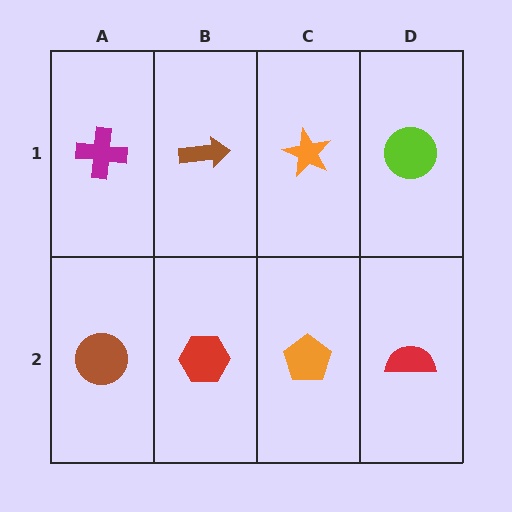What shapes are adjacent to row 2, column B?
A brown arrow (row 1, column B), a brown circle (row 2, column A), an orange pentagon (row 2, column C).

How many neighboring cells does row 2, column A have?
2.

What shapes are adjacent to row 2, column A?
A magenta cross (row 1, column A), a red hexagon (row 2, column B).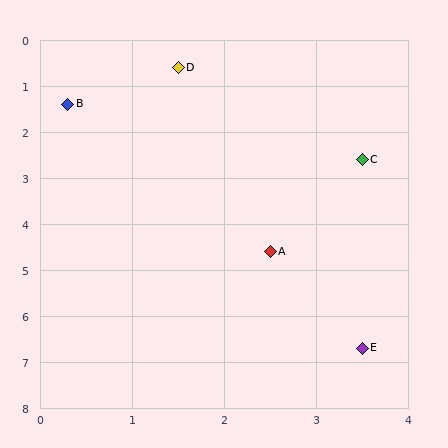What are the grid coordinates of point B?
Point B is at approximately (0.3, 1.4).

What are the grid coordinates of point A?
Point A is at approximately (2.5, 4.6).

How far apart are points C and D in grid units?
Points C and D are about 2.8 grid units apart.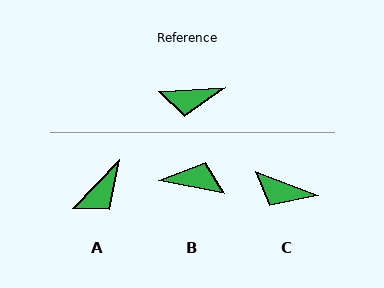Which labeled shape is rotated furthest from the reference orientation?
B, about 166 degrees away.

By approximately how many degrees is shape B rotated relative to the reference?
Approximately 166 degrees counter-clockwise.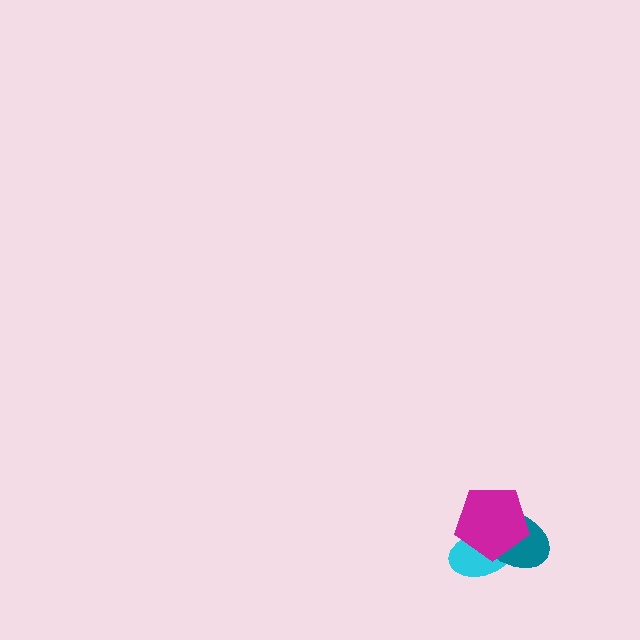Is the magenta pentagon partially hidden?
No, no other shape covers it.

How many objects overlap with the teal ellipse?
2 objects overlap with the teal ellipse.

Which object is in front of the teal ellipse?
The magenta pentagon is in front of the teal ellipse.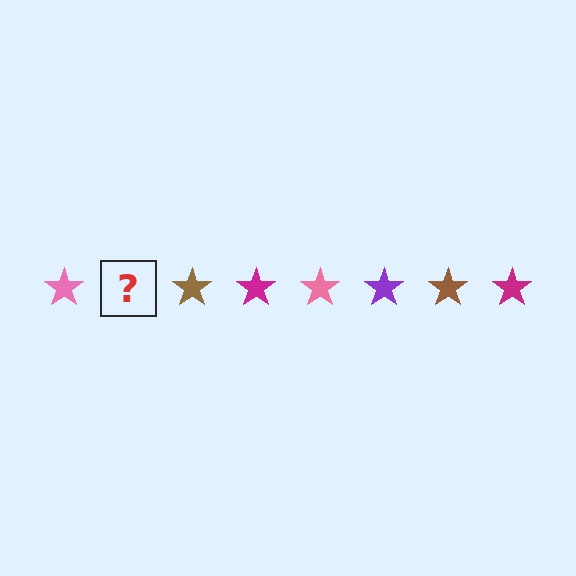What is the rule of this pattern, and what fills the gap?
The rule is that the pattern cycles through pink, purple, brown, magenta stars. The gap should be filled with a purple star.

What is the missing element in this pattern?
The missing element is a purple star.